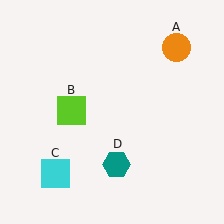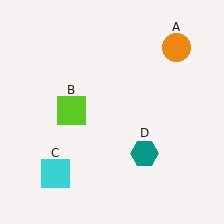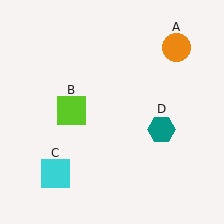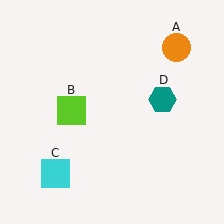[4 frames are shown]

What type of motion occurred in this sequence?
The teal hexagon (object D) rotated counterclockwise around the center of the scene.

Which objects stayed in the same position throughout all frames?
Orange circle (object A) and lime square (object B) and cyan square (object C) remained stationary.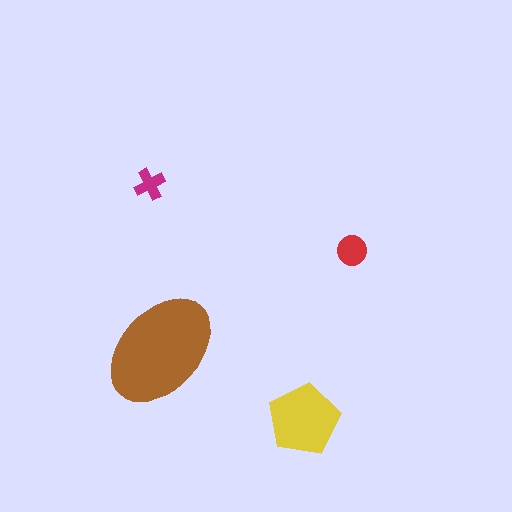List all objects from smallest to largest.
The magenta cross, the red circle, the yellow pentagon, the brown ellipse.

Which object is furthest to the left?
The magenta cross is leftmost.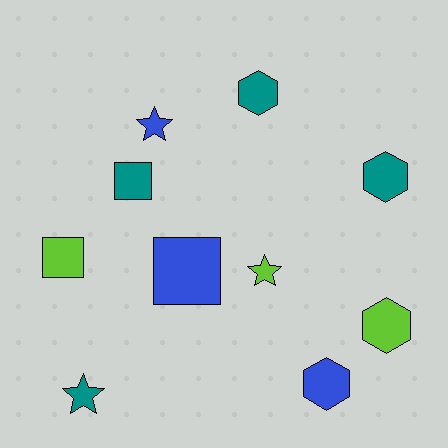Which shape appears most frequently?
Hexagon, with 4 objects.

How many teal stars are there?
There is 1 teal star.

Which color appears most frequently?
Teal, with 4 objects.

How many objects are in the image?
There are 10 objects.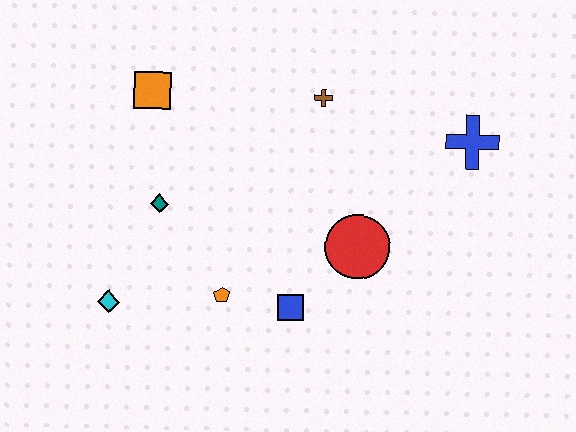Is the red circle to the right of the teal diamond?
Yes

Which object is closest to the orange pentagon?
The blue square is closest to the orange pentagon.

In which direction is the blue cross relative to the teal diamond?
The blue cross is to the right of the teal diamond.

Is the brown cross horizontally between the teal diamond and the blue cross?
Yes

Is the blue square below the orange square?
Yes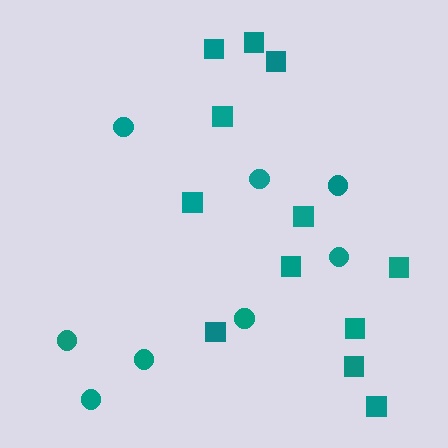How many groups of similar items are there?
There are 2 groups: one group of circles (8) and one group of squares (12).